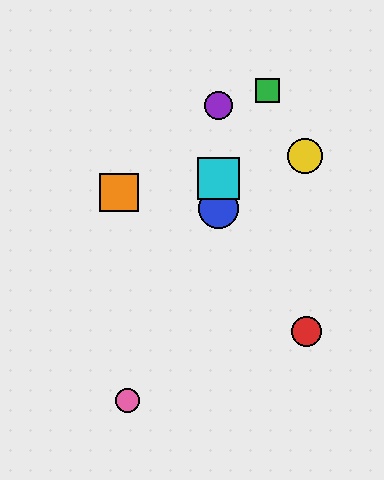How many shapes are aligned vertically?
3 shapes (the blue circle, the purple circle, the cyan square) are aligned vertically.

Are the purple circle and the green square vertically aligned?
No, the purple circle is at x≈218 and the green square is at x≈268.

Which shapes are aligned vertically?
The blue circle, the purple circle, the cyan square are aligned vertically.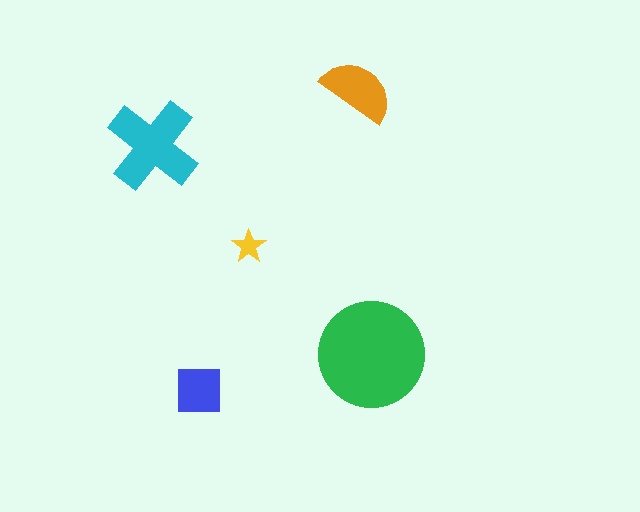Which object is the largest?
The green circle.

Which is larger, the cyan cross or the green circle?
The green circle.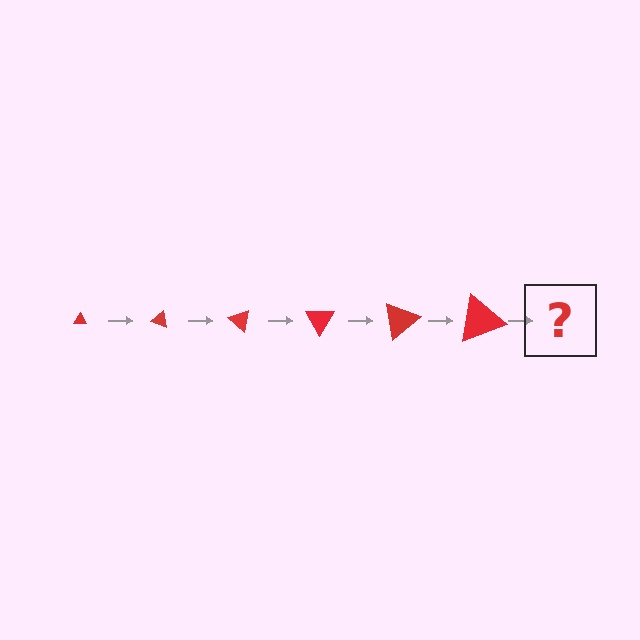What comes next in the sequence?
The next element should be a triangle, larger than the previous one and rotated 120 degrees from the start.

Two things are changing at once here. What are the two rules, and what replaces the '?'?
The two rules are that the triangle grows larger each step and it rotates 20 degrees each step. The '?' should be a triangle, larger than the previous one and rotated 120 degrees from the start.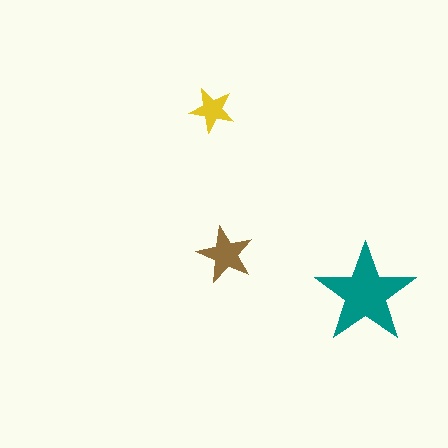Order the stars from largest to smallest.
the teal one, the brown one, the yellow one.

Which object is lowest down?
The teal star is bottommost.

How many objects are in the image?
There are 3 objects in the image.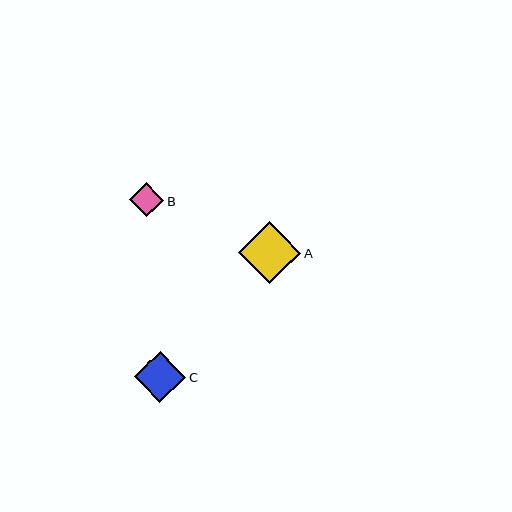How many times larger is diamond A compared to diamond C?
Diamond A is approximately 1.2 times the size of diamond C.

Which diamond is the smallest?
Diamond B is the smallest with a size of approximately 34 pixels.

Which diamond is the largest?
Diamond A is the largest with a size of approximately 62 pixels.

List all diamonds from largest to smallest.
From largest to smallest: A, C, B.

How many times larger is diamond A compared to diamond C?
Diamond A is approximately 1.2 times the size of diamond C.